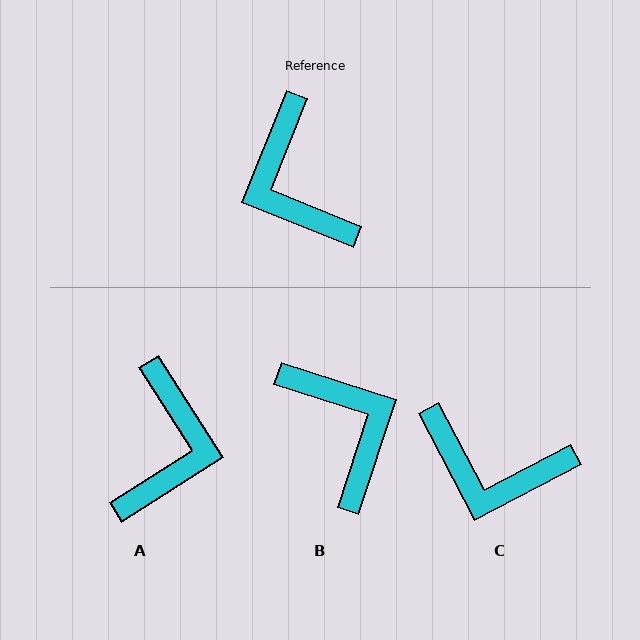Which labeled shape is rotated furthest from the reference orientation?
B, about 176 degrees away.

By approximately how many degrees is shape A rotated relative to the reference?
Approximately 145 degrees counter-clockwise.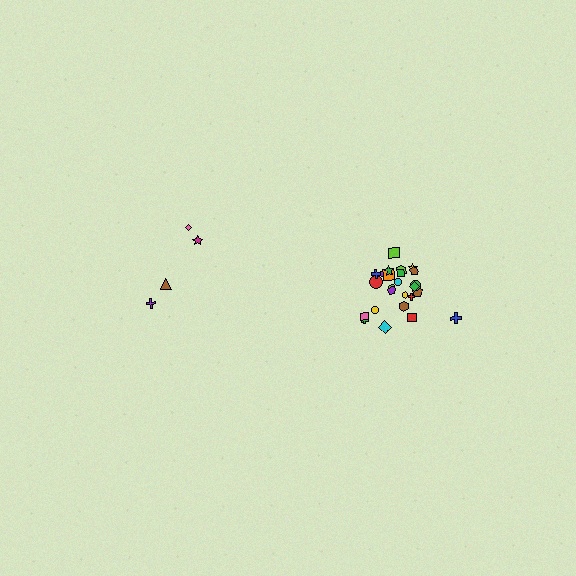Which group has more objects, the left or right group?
The right group.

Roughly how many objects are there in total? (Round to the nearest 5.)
Roughly 30 objects in total.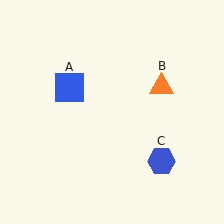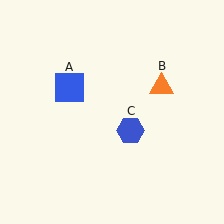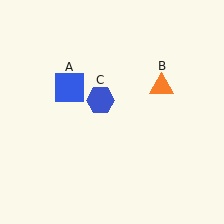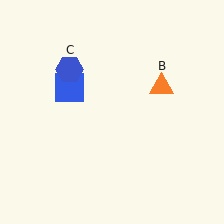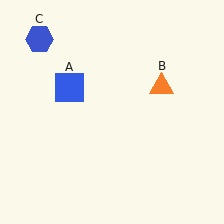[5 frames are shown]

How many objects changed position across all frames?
1 object changed position: blue hexagon (object C).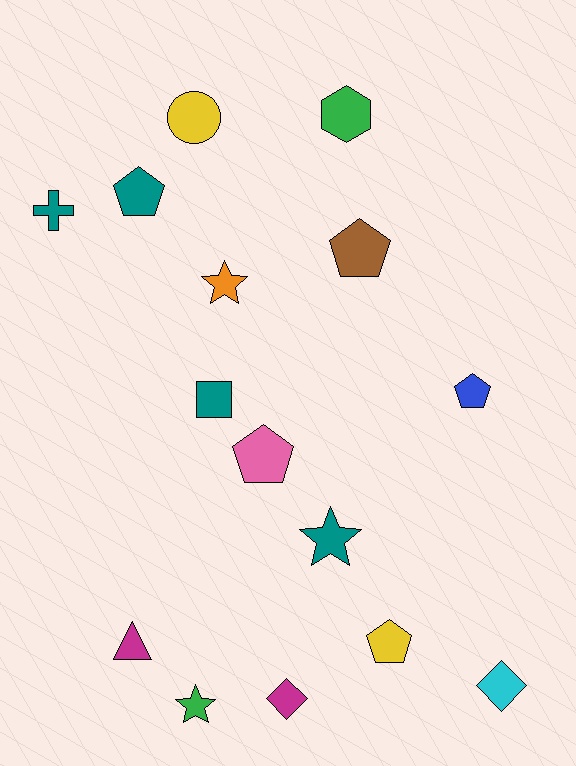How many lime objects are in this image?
There are no lime objects.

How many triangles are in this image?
There is 1 triangle.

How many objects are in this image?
There are 15 objects.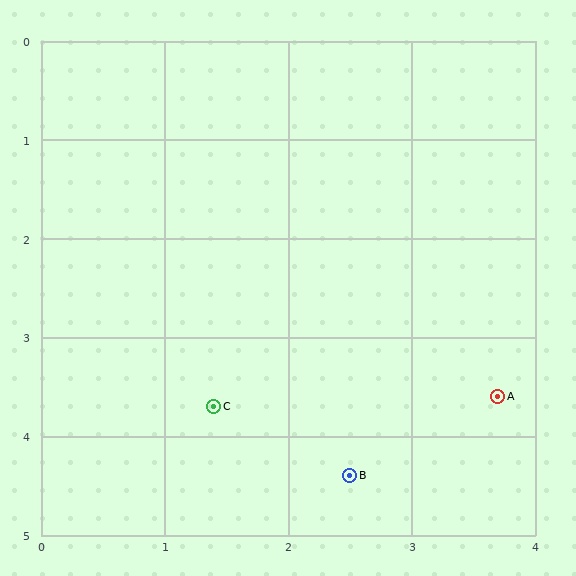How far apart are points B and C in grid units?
Points B and C are about 1.3 grid units apart.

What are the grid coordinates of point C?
Point C is at approximately (1.4, 3.7).